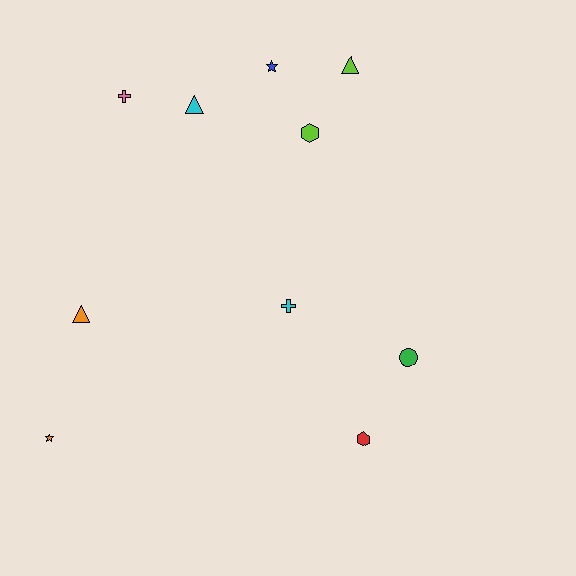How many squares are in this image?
There are no squares.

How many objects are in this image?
There are 10 objects.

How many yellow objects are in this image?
There are no yellow objects.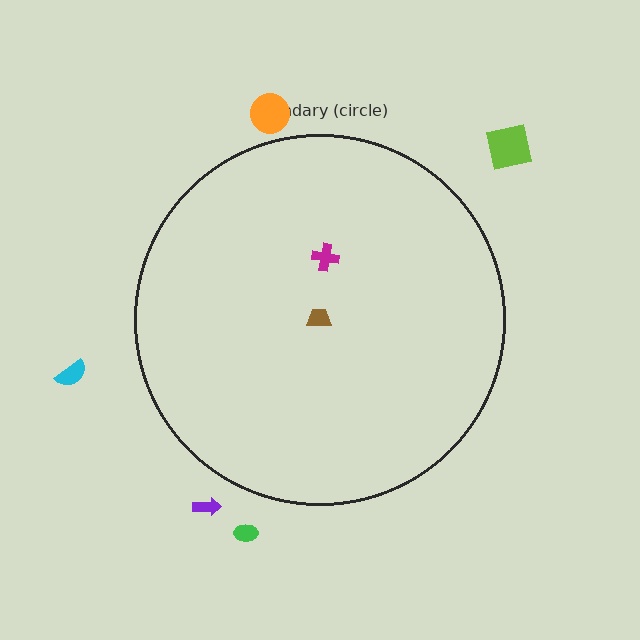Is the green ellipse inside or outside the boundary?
Outside.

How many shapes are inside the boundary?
2 inside, 5 outside.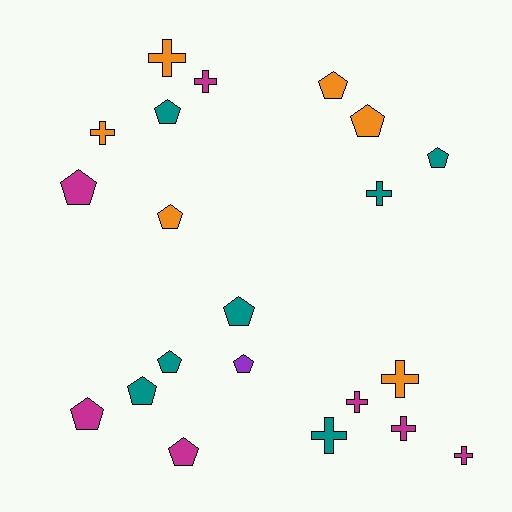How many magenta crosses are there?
There are 4 magenta crosses.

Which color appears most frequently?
Magenta, with 7 objects.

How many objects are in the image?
There are 21 objects.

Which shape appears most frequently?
Pentagon, with 12 objects.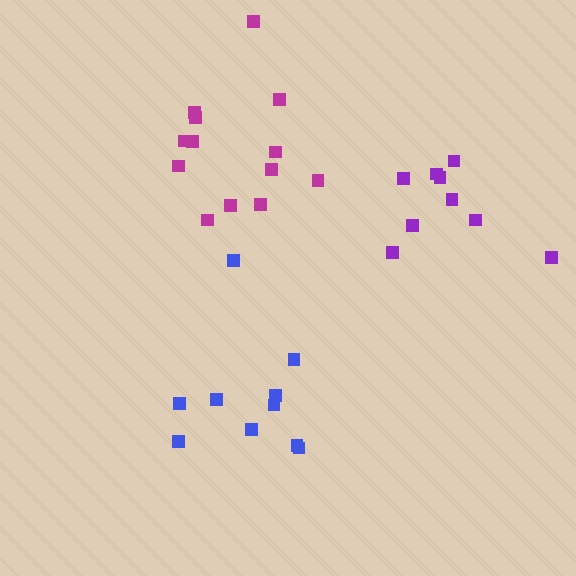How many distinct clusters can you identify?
There are 3 distinct clusters.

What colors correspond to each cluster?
The clusters are colored: blue, purple, magenta.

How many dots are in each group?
Group 1: 10 dots, Group 2: 9 dots, Group 3: 13 dots (32 total).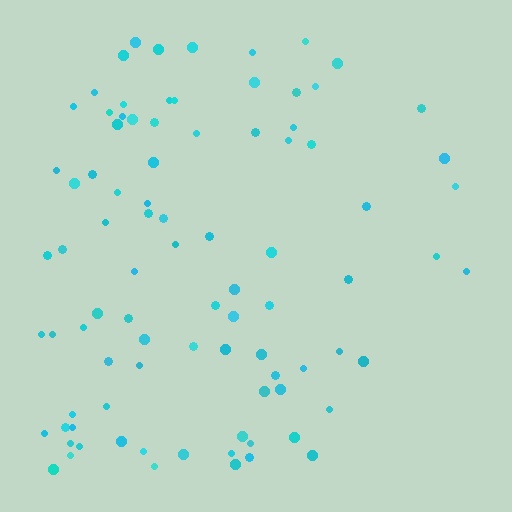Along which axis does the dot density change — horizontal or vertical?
Horizontal.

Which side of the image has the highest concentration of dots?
The left.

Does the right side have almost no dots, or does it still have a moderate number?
Still a moderate number, just noticeably fewer than the left.